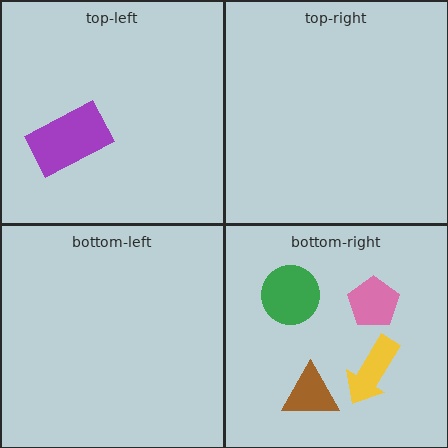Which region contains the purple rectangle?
The top-left region.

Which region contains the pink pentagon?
The bottom-right region.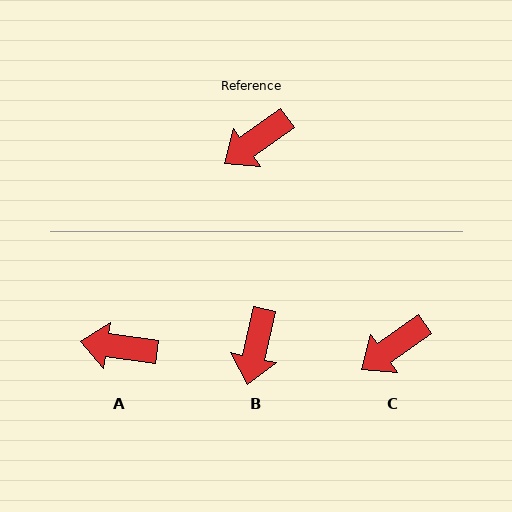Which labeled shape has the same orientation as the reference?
C.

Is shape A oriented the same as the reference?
No, it is off by about 44 degrees.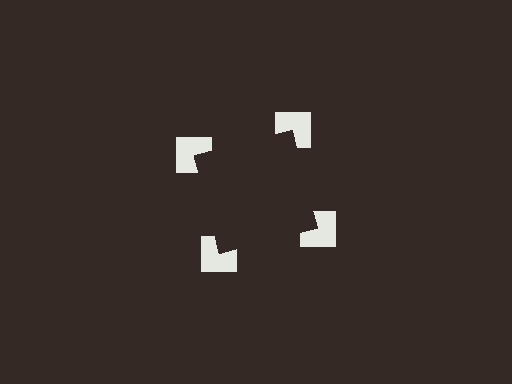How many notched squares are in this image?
There are 4 — one at each vertex of the illusory square.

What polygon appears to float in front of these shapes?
An illusory square — its edges are inferred from the aligned wedge cuts in the notched squares, not physically drawn.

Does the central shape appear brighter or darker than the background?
It typically appears slightly darker than the background, even though no actual brightness change is drawn.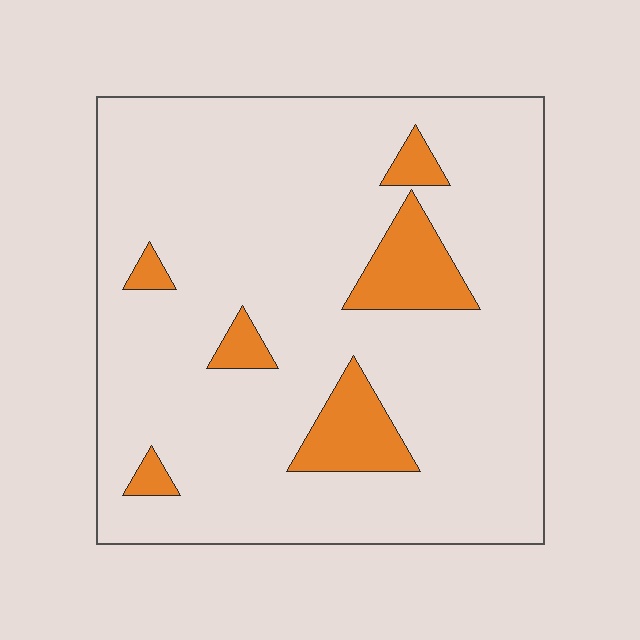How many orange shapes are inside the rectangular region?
6.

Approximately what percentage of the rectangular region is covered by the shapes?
Approximately 10%.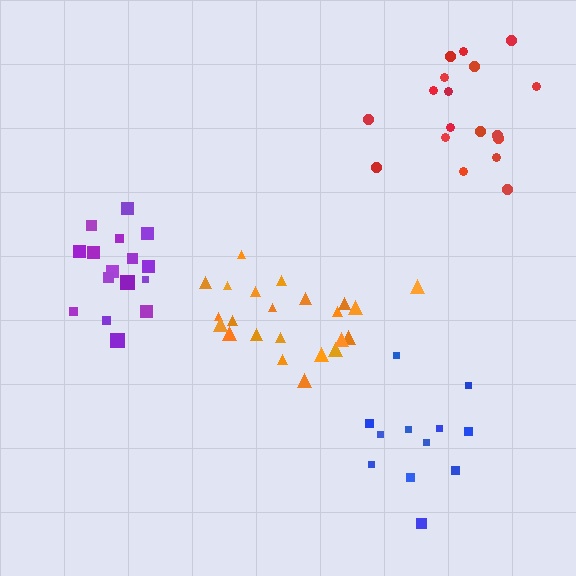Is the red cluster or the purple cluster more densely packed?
Purple.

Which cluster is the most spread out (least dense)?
Red.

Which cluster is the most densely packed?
Purple.